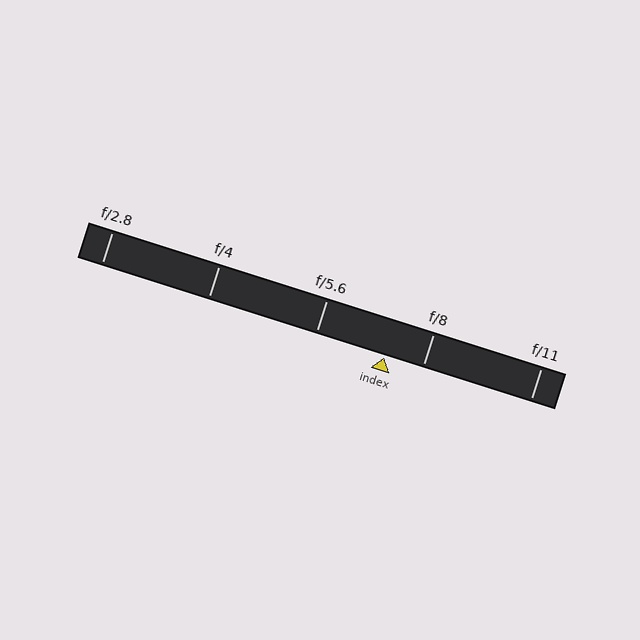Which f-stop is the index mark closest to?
The index mark is closest to f/8.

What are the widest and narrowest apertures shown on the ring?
The widest aperture shown is f/2.8 and the narrowest is f/11.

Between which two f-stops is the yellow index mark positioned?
The index mark is between f/5.6 and f/8.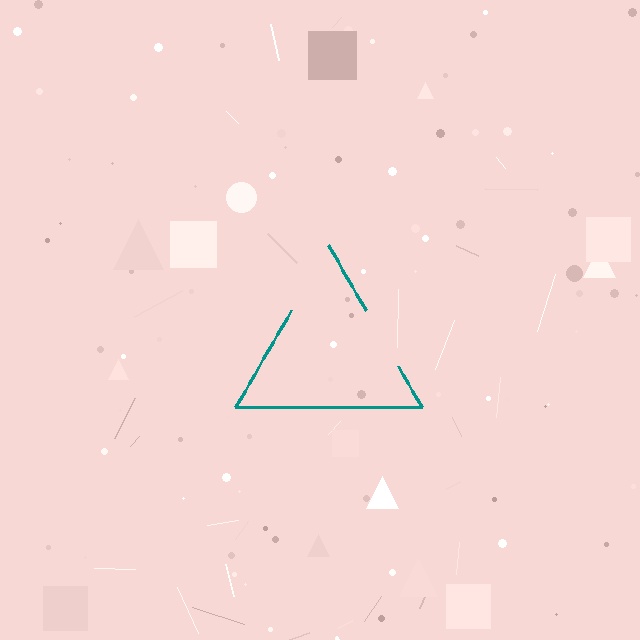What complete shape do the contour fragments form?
The contour fragments form a triangle.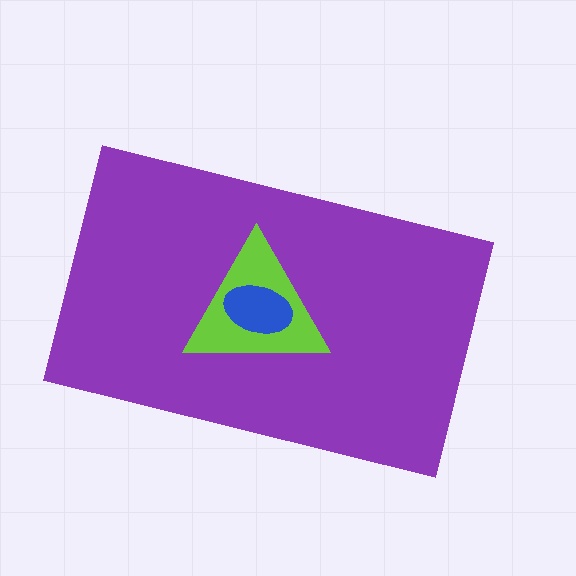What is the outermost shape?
The purple rectangle.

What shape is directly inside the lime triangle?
The blue ellipse.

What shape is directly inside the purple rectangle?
The lime triangle.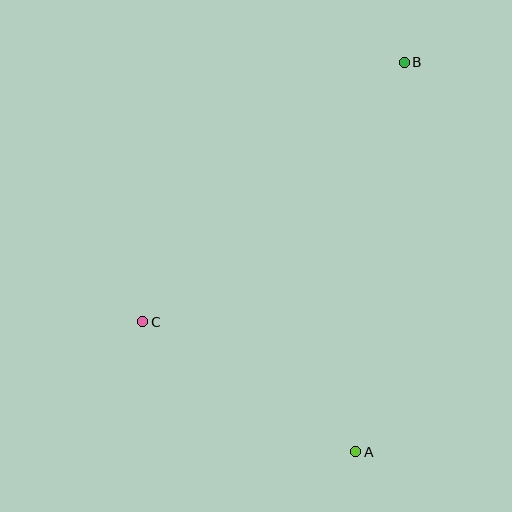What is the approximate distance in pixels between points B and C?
The distance between B and C is approximately 369 pixels.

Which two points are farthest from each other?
Points A and B are farthest from each other.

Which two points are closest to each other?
Points A and C are closest to each other.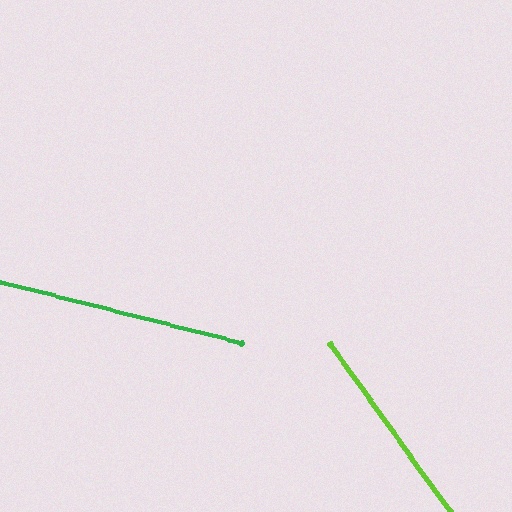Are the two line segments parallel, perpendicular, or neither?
Neither parallel nor perpendicular — they differ by about 40°.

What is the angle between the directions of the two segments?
Approximately 40 degrees.